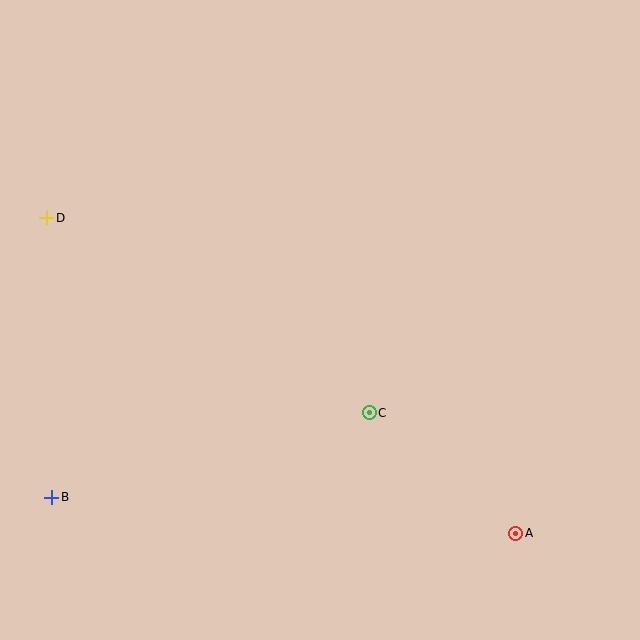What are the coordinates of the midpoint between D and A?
The midpoint between D and A is at (281, 375).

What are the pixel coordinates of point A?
Point A is at (516, 533).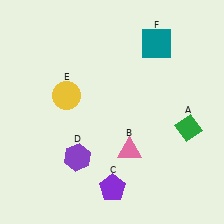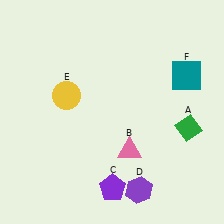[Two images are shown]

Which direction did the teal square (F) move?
The teal square (F) moved down.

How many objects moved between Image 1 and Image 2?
2 objects moved between the two images.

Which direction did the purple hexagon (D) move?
The purple hexagon (D) moved right.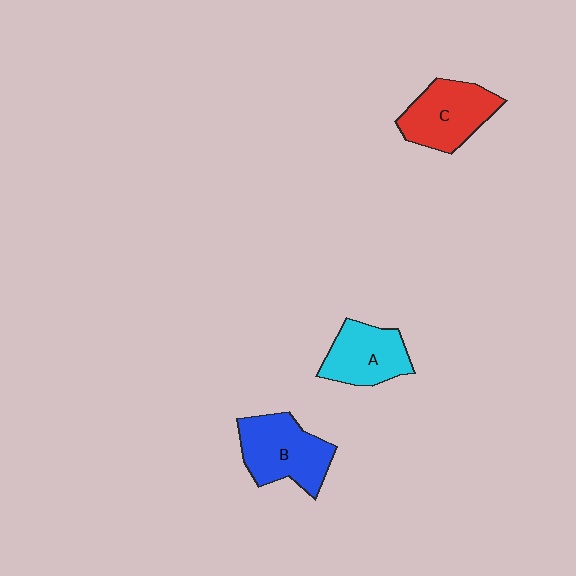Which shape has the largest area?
Shape B (blue).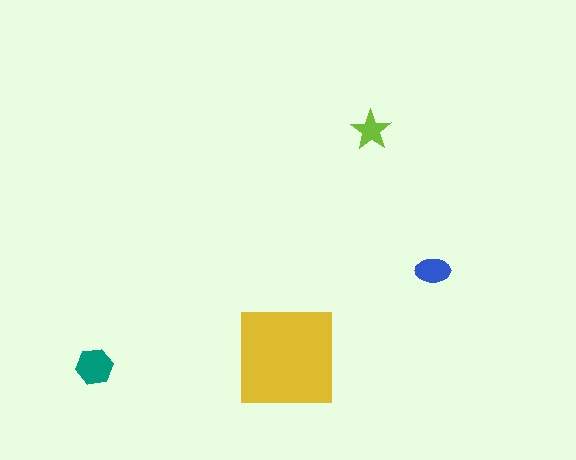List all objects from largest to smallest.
The yellow square, the teal hexagon, the blue ellipse, the lime star.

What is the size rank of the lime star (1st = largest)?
4th.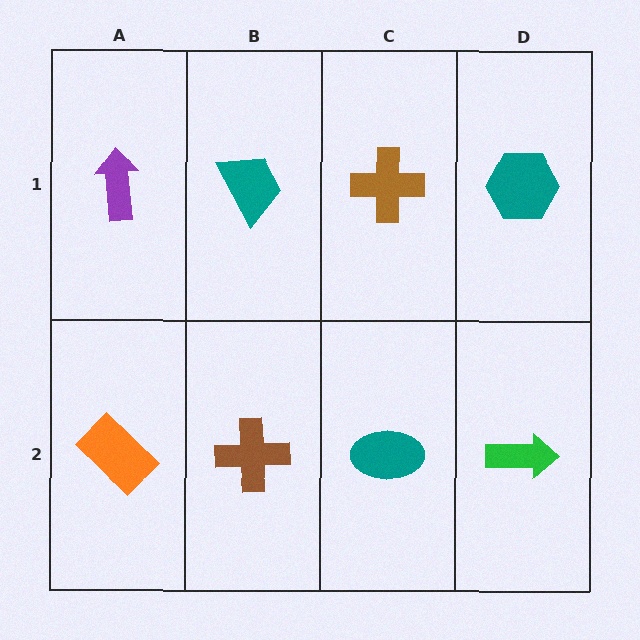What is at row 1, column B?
A teal trapezoid.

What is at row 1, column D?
A teal hexagon.